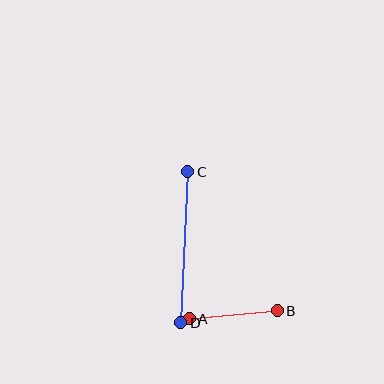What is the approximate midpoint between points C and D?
The midpoint is at approximately (184, 247) pixels.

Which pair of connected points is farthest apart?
Points C and D are farthest apart.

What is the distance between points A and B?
The distance is approximately 89 pixels.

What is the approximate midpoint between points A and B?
The midpoint is at approximately (233, 315) pixels.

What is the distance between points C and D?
The distance is approximately 151 pixels.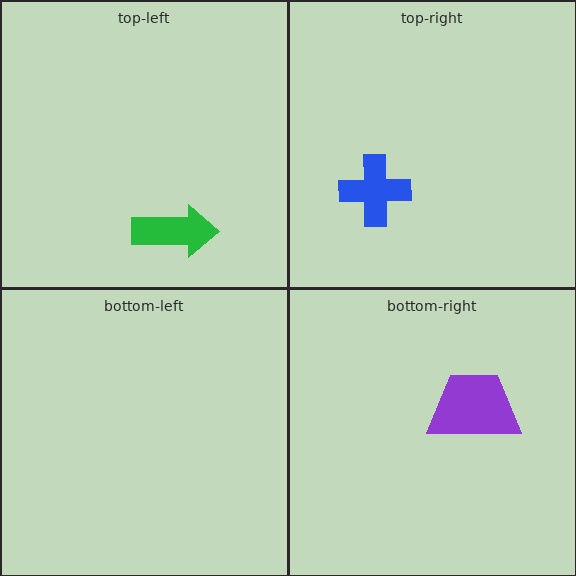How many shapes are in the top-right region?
1.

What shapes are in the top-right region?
The blue cross.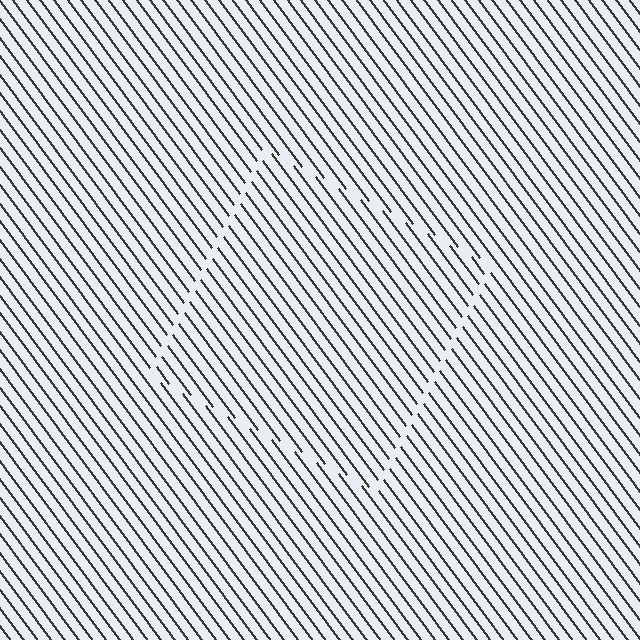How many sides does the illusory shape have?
4 sides — the line-ends trace a square.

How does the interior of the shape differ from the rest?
The interior of the shape contains the same grating, shifted by half a period — the contour is defined by the phase discontinuity where line-ends from the inner and outer gratings abut.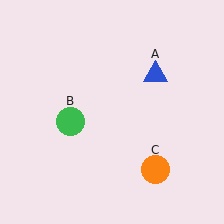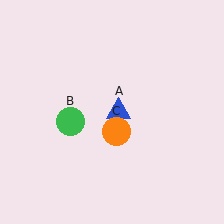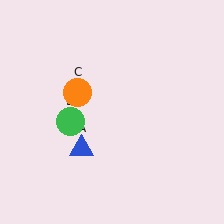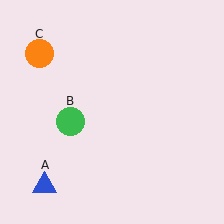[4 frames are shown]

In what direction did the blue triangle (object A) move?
The blue triangle (object A) moved down and to the left.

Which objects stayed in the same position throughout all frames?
Green circle (object B) remained stationary.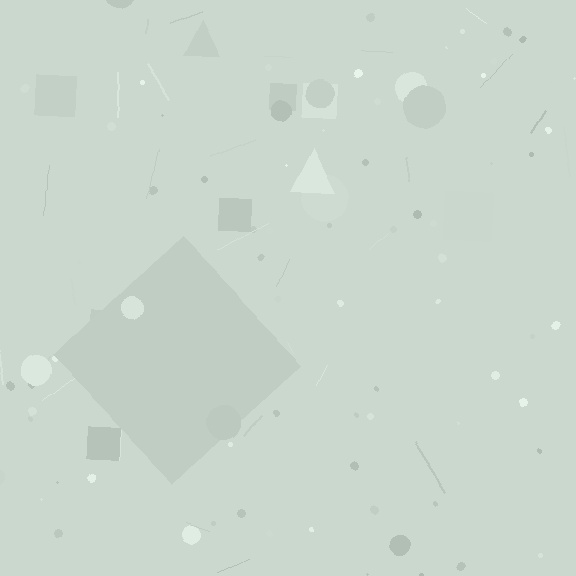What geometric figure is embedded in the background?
A diamond is embedded in the background.